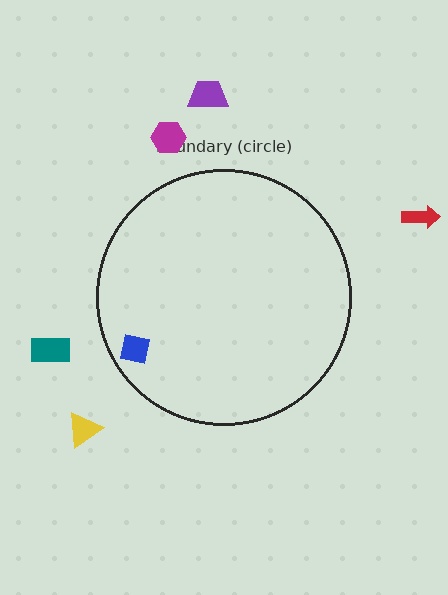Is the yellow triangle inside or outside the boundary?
Outside.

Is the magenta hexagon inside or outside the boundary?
Outside.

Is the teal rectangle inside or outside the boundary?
Outside.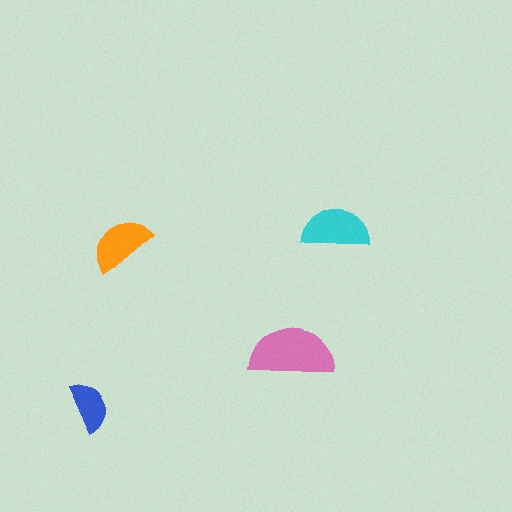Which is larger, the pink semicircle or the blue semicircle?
The pink one.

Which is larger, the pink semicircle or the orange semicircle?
The pink one.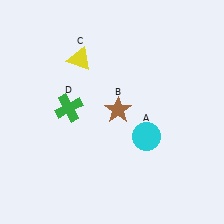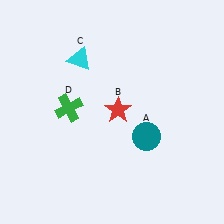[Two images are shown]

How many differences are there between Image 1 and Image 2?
There are 3 differences between the two images.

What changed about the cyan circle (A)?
In Image 1, A is cyan. In Image 2, it changed to teal.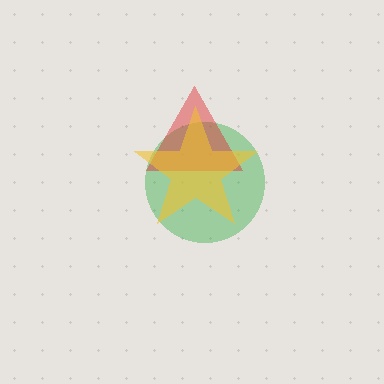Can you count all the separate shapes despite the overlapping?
Yes, there are 3 separate shapes.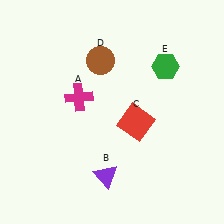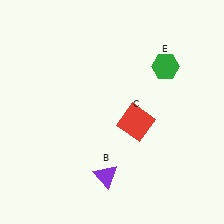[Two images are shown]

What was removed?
The magenta cross (A), the brown circle (D) were removed in Image 2.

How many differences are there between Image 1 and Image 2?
There are 2 differences between the two images.